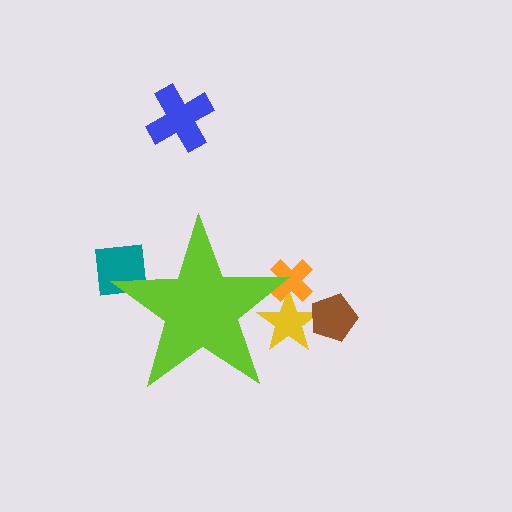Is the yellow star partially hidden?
Yes, the yellow star is partially hidden behind the lime star.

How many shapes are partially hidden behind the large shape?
3 shapes are partially hidden.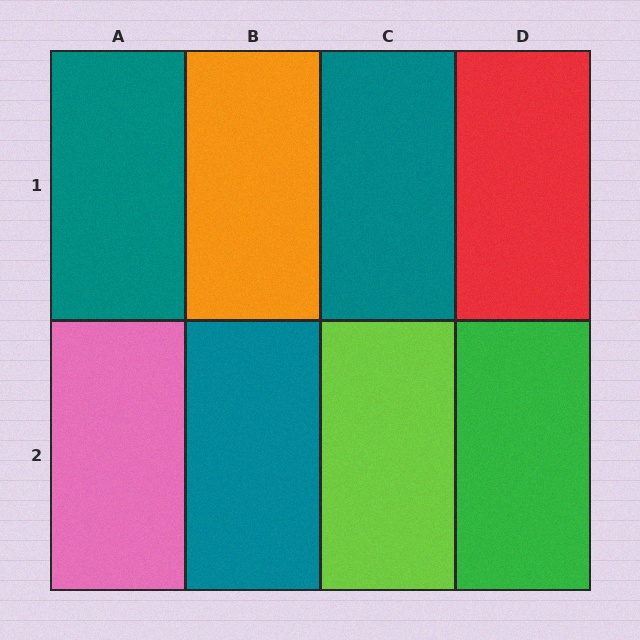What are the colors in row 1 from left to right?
Teal, orange, teal, red.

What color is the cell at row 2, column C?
Lime.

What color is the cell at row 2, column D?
Green.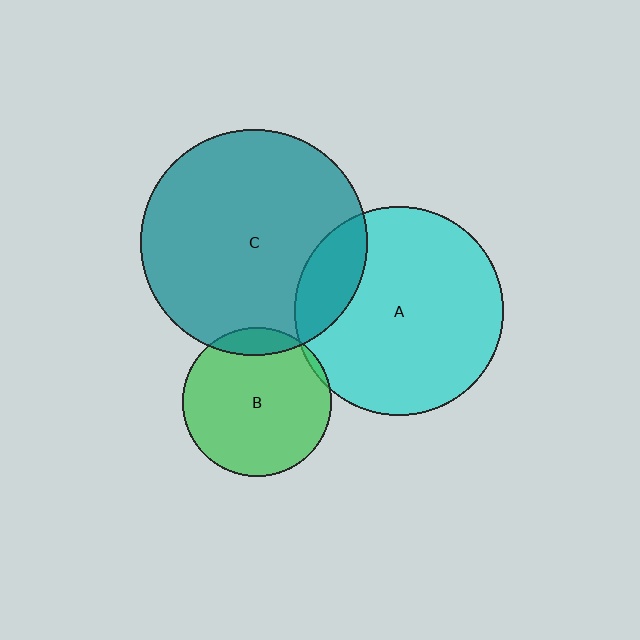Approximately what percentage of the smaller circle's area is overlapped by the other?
Approximately 15%.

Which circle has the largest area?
Circle C (teal).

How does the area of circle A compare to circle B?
Approximately 2.0 times.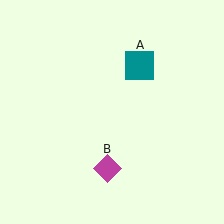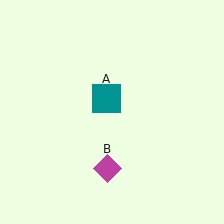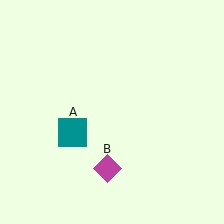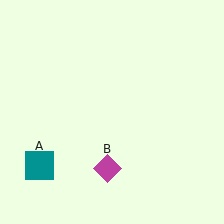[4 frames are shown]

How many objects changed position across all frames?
1 object changed position: teal square (object A).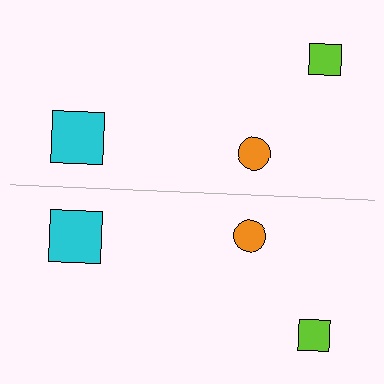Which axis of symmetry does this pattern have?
The pattern has a horizontal axis of symmetry running through the center of the image.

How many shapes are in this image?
There are 6 shapes in this image.